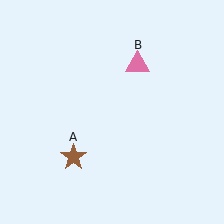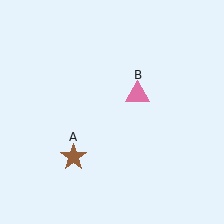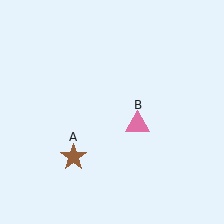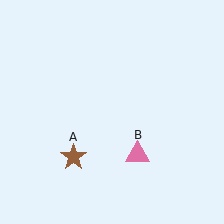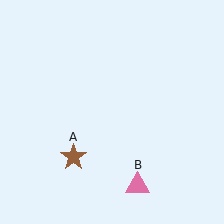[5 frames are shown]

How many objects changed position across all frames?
1 object changed position: pink triangle (object B).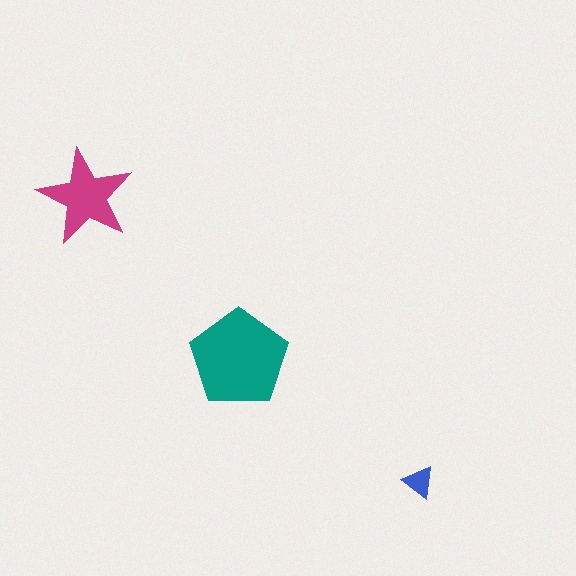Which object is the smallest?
The blue triangle.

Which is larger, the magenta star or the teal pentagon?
The teal pentagon.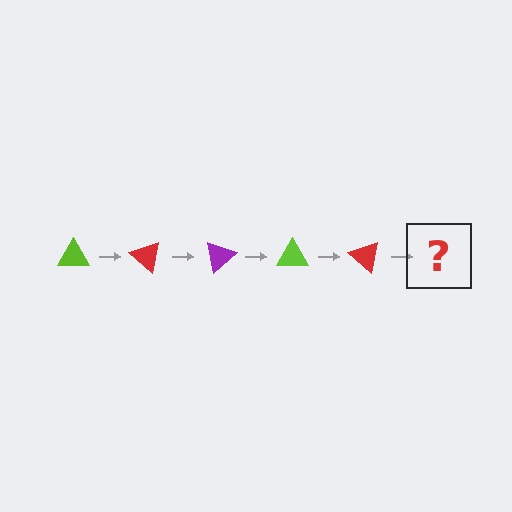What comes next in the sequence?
The next element should be a purple triangle, rotated 200 degrees from the start.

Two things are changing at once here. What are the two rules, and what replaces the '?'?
The two rules are that it rotates 40 degrees each step and the color cycles through lime, red, and purple. The '?' should be a purple triangle, rotated 200 degrees from the start.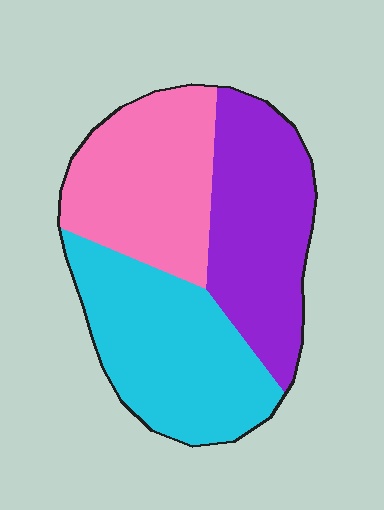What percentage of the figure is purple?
Purple covers around 35% of the figure.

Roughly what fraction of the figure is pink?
Pink covers roughly 30% of the figure.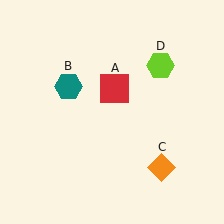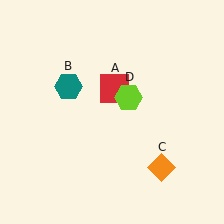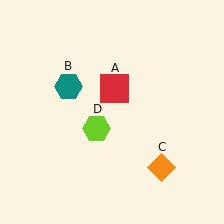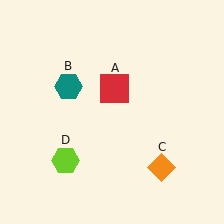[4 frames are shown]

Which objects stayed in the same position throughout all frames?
Red square (object A) and teal hexagon (object B) and orange diamond (object C) remained stationary.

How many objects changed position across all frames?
1 object changed position: lime hexagon (object D).